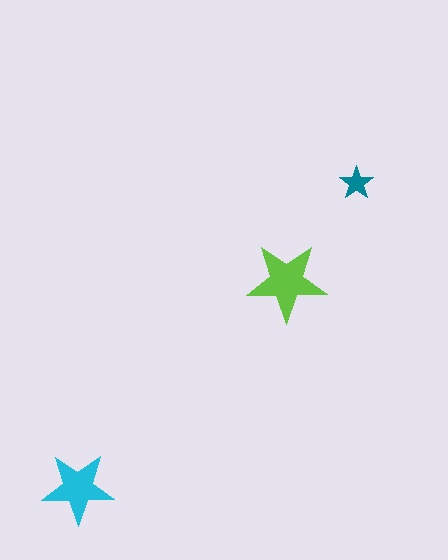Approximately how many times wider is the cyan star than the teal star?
About 2 times wider.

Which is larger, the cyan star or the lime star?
The lime one.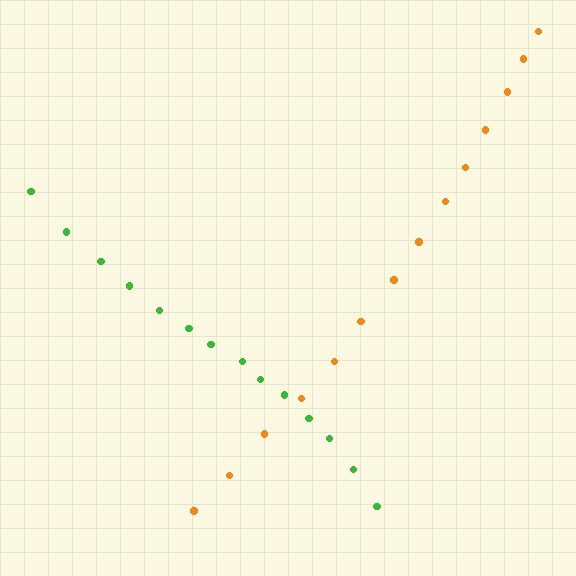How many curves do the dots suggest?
There are 2 distinct paths.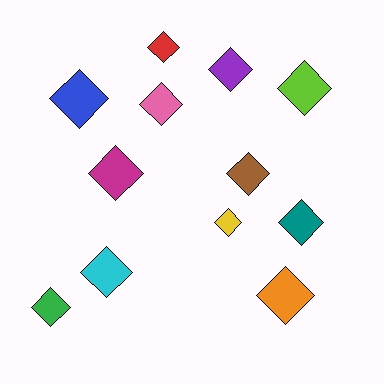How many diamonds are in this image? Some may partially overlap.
There are 12 diamonds.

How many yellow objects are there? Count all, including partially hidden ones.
There is 1 yellow object.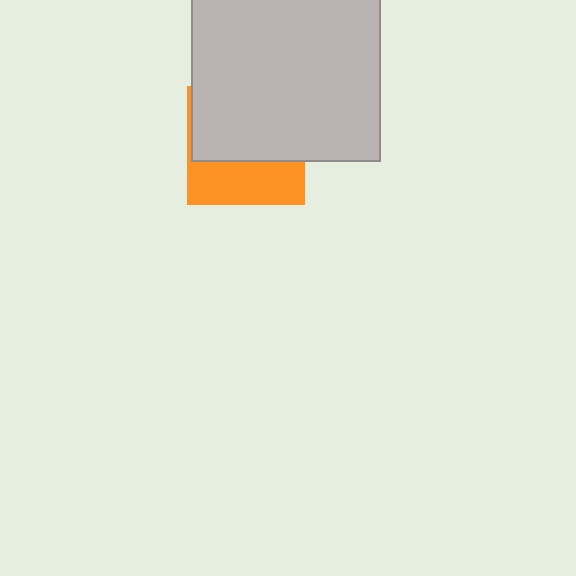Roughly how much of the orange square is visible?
A small part of it is visible (roughly 39%).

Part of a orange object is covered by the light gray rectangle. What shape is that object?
It is a square.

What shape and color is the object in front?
The object in front is a light gray rectangle.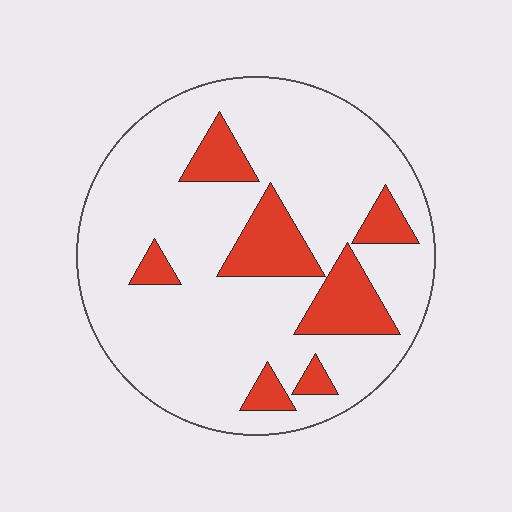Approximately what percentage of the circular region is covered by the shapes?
Approximately 20%.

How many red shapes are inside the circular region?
7.